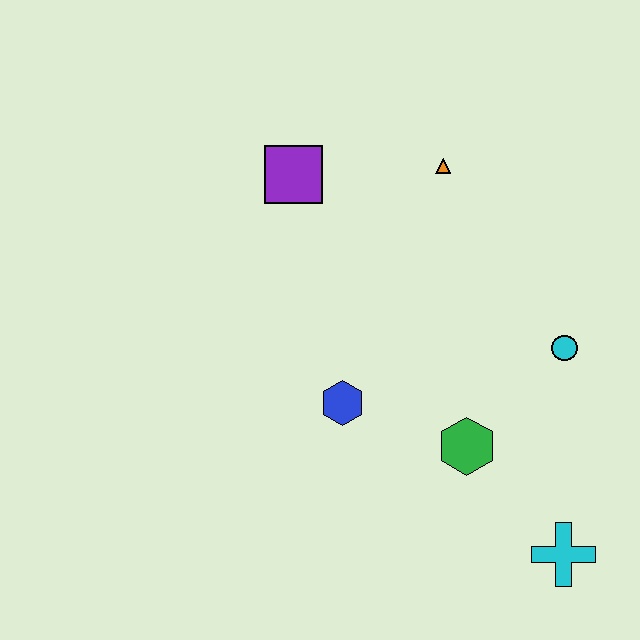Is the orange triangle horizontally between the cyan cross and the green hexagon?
No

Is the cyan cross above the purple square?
No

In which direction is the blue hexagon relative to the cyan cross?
The blue hexagon is to the left of the cyan cross.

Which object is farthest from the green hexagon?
The purple square is farthest from the green hexagon.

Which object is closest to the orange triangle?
The purple square is closest to the orange triangle.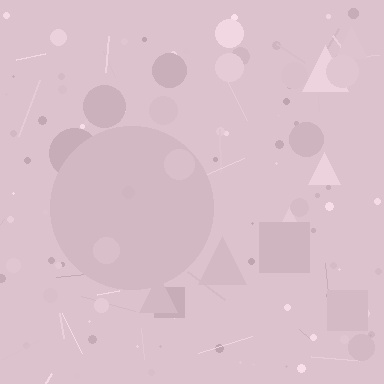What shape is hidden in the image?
A circle is hidden in the image.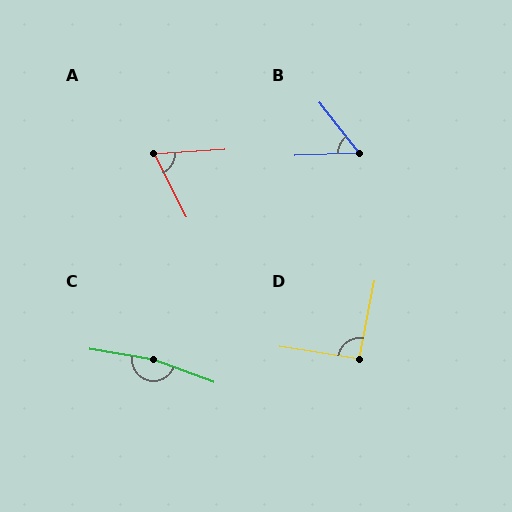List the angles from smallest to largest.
B (54°), A (67°), D (92°), C (169°).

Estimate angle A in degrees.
Approximately 67 degrees.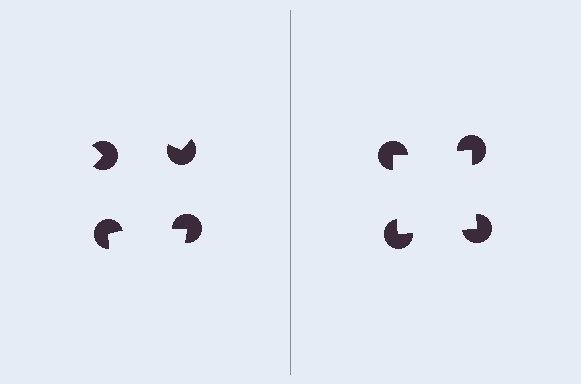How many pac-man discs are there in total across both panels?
8 — 4 on each side.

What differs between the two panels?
The pac-man discs are positioned identically on both sides; only the wedge orientations differ. On the right they align to a square; on the left they are misaligned.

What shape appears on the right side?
An illusory square.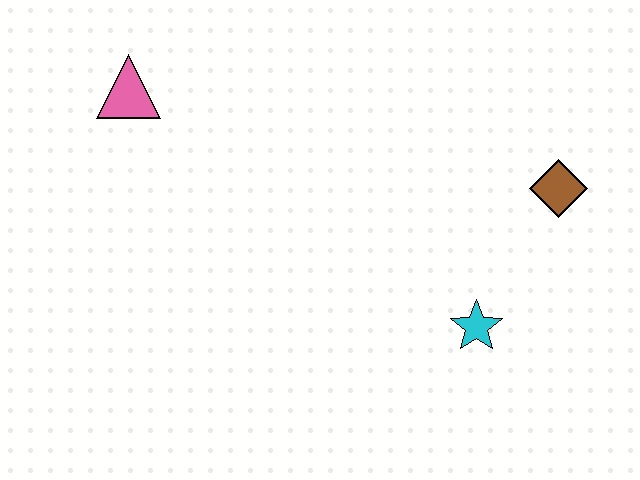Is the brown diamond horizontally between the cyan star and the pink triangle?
No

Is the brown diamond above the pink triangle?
No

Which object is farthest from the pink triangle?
The brown diamond is farthest from the pink triangle.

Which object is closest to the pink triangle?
The cyan star is closest to the pink triangle.